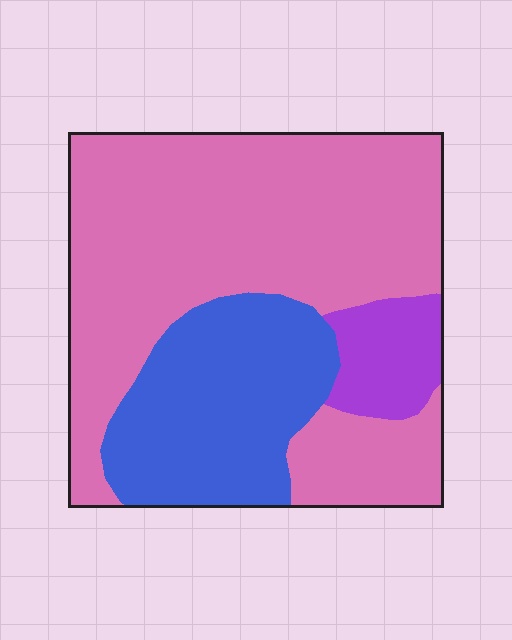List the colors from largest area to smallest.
From largest to smallest: pink, blue, purple.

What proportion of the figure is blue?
Blue takes up about one quarter (1/4) of the figure.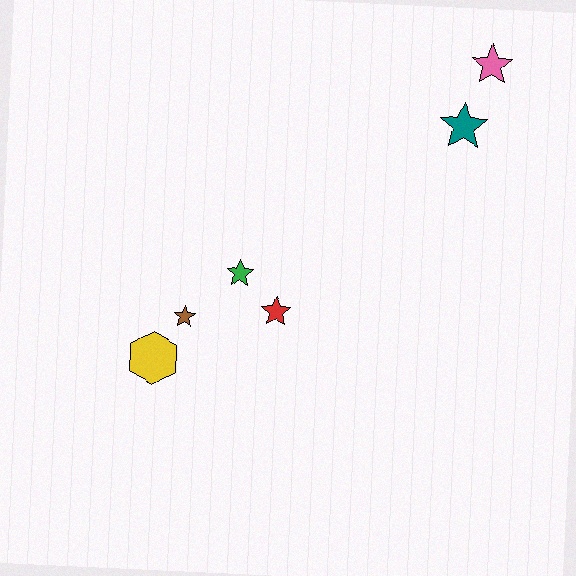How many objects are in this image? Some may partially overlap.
There are 6 objects.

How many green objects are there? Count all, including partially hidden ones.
There is 1 green object.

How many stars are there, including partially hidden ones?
There are 5 stars.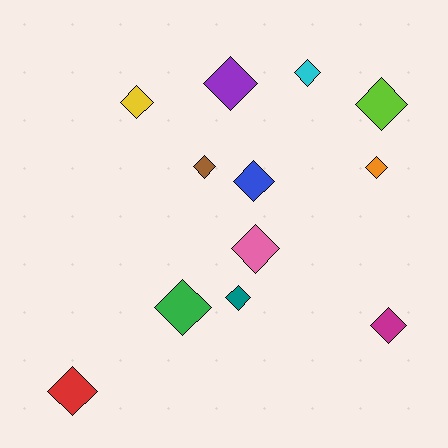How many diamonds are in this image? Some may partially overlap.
There are 12 diamonds.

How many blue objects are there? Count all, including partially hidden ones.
There is 1 blue object.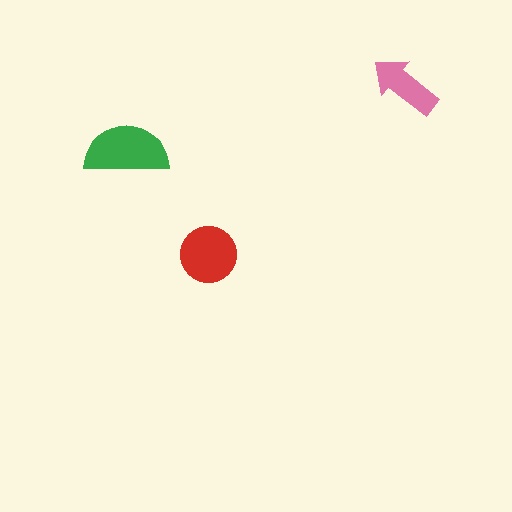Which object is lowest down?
The red circle is bottommost.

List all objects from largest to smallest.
The green semicircle, the red circle, the pink arrow.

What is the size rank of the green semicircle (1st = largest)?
1st.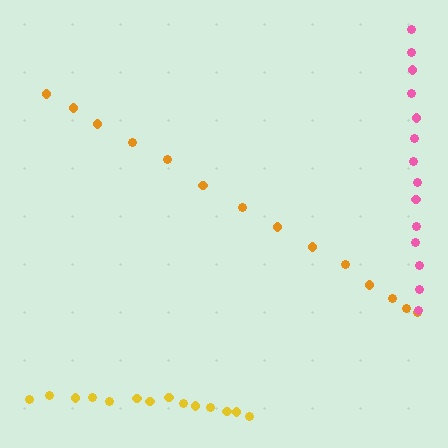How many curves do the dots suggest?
There are 3 distinct paths.